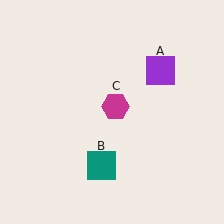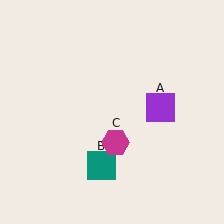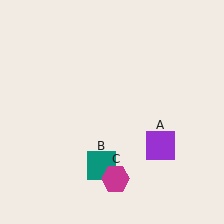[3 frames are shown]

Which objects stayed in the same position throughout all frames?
Teal square (object B) remained stationary.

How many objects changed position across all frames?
2 objects changed position: purple square (object A), magenta hexagon (object C).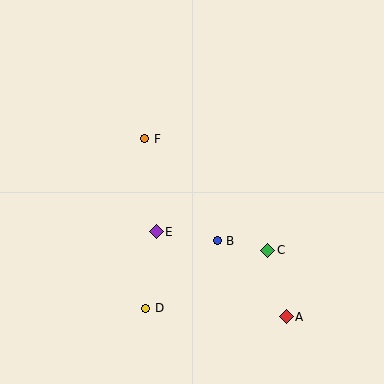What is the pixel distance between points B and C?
The distance between B and C is 51 pixels.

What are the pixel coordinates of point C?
Point C is at (268, 250).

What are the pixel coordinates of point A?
Point A is at (286, 317).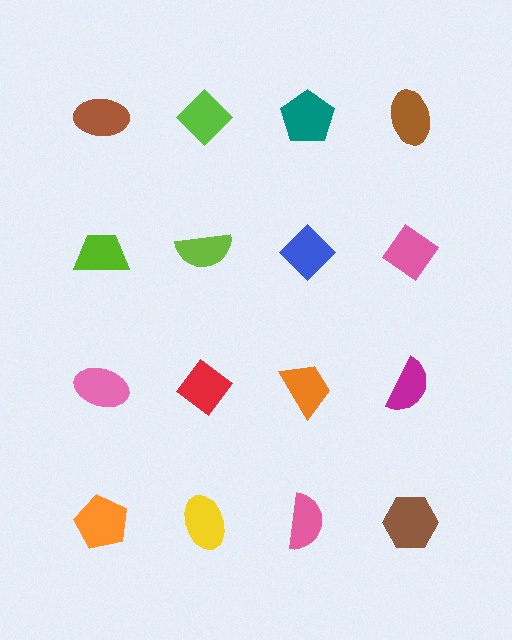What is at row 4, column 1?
An orange pentagon.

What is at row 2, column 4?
A pink diamond.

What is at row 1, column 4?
A brown ellipse.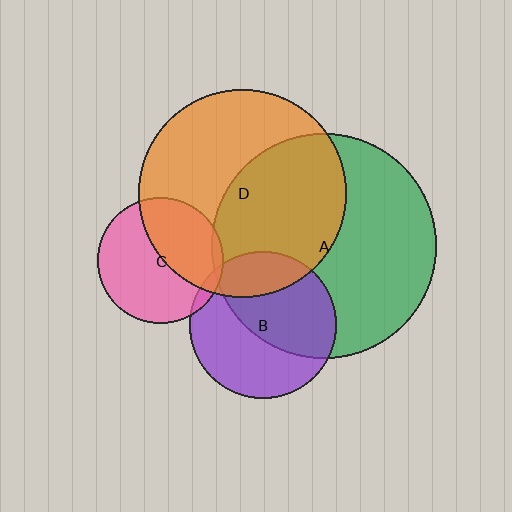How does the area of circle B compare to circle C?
Approximately 1.4 times.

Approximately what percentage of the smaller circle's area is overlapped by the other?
Approximately 50%.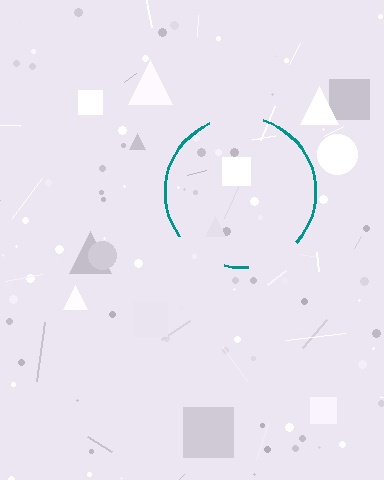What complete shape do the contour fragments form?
The contour fragments form a circle.